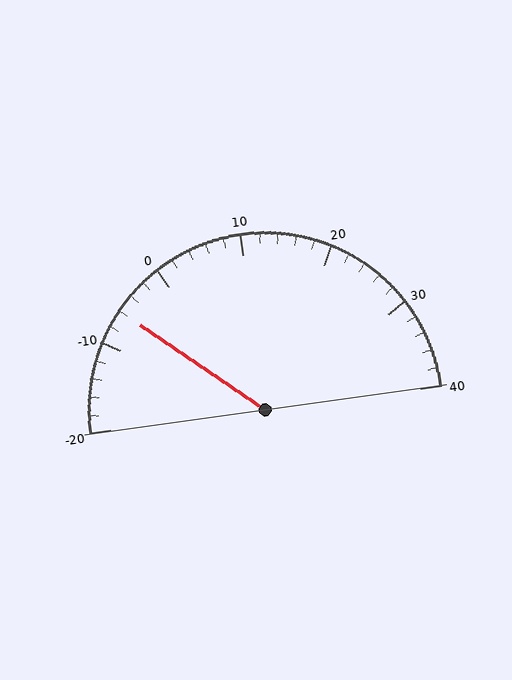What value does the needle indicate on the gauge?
The needle indicates approximately -6.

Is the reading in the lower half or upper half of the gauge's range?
The reading is in the lower half of the range (-20 to 40).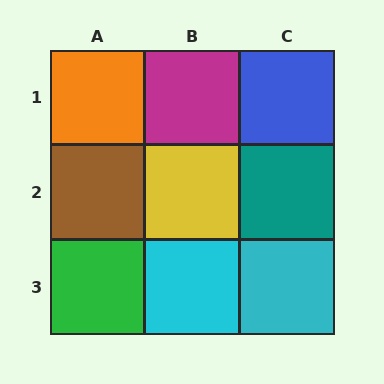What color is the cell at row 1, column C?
Blue.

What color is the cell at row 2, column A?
Brown.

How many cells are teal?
1 cell is teal.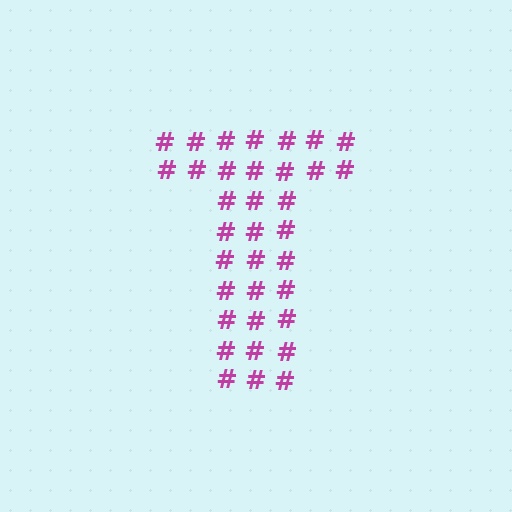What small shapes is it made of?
It is made of small hash symbols.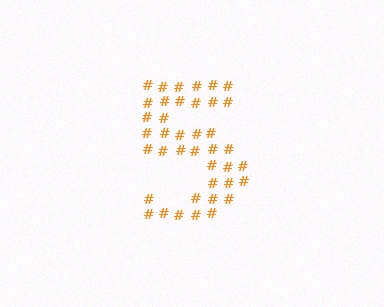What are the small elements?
The small elements are hash symbols.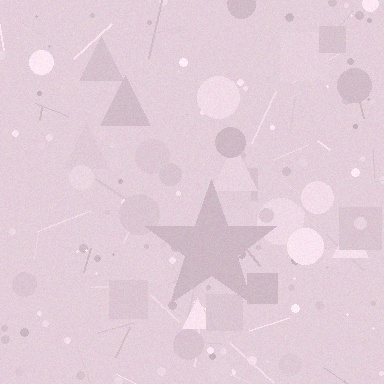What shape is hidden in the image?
A star is hidden in the image.